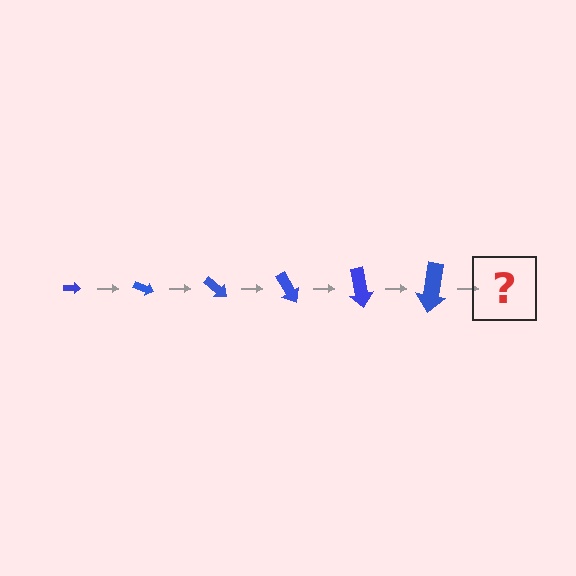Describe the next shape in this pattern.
It should be an arrow, larger than the previous one and rotated 120 degrees from the start.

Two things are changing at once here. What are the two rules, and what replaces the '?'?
The two rules are that the arrow grows larger each step and it rotates 20 degrees each step. The '?' should be an arrow, larger than the previous one and rotated 120 degrees from the start.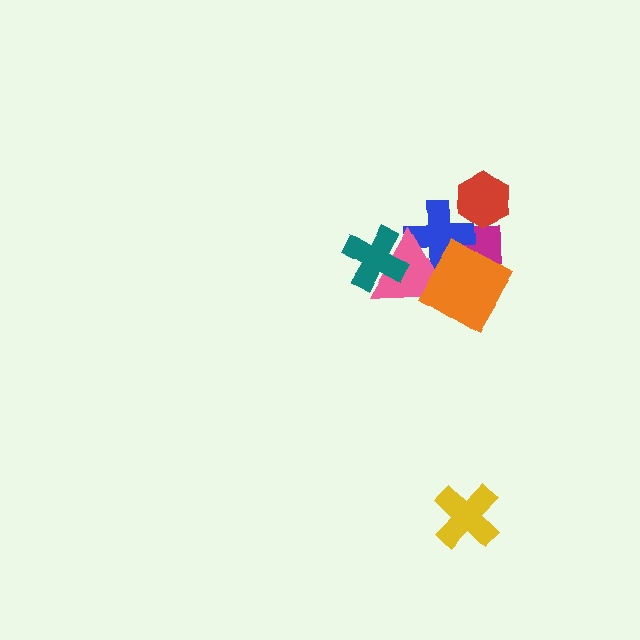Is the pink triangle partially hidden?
Yes, it is partially covered by another shape.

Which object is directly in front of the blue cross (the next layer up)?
The pink triangle is directly in front of the blue cross.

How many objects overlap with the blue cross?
4 objects overlap with the blue cross.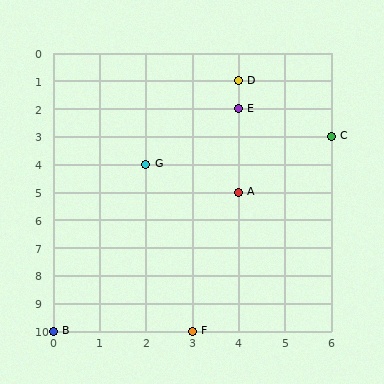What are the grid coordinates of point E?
Point E is at grid coordinates (4, 2).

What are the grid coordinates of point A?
Point A is at grid coordinates (4, 5).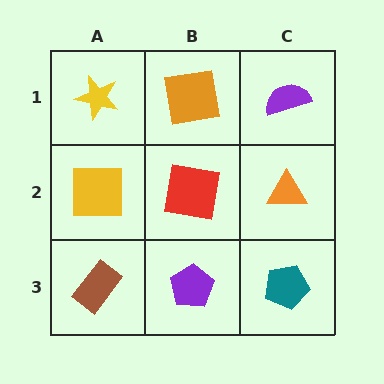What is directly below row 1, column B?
A red square.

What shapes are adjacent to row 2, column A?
A yellow star (row 1, column A), a brown rectangle (row 3, column A), a red square (row 2, column B).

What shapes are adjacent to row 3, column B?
A red square (row 2, column B), a brown rectangle (row 3, column A), a teal pentagon (row 3, column C).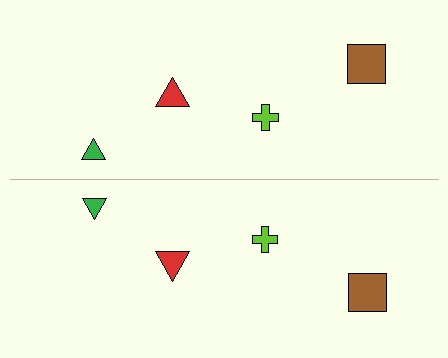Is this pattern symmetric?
Yes, this pattern has bilateral (reflection) symmetry.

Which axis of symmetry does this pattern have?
The pattern has a horizontal axis of symmetry running through the center of the image.